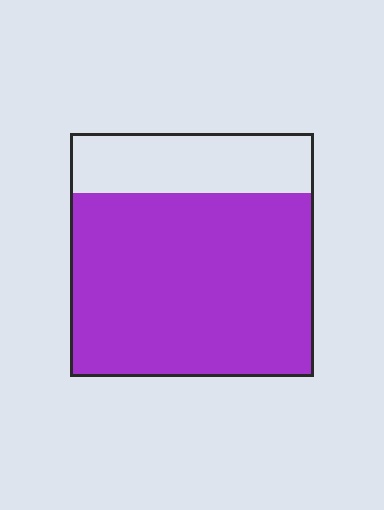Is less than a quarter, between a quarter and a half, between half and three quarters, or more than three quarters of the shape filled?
More than three quarters.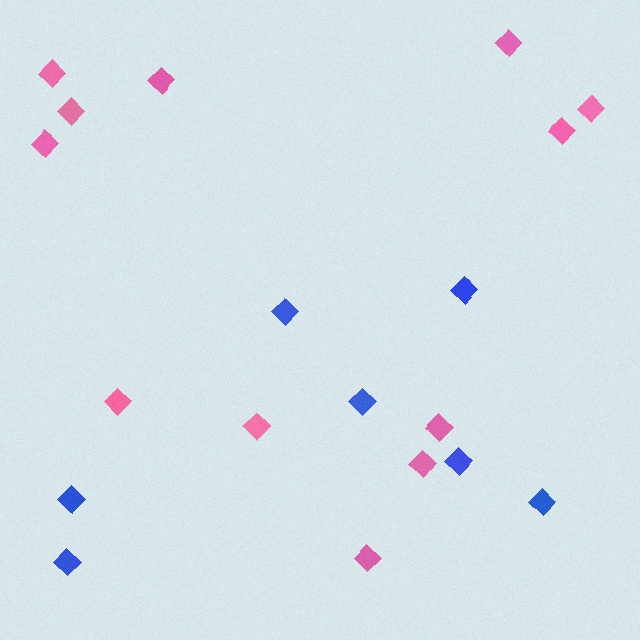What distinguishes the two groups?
There are 2 groups: one group of blue diamonds (7) and one group of pink diamonds (12).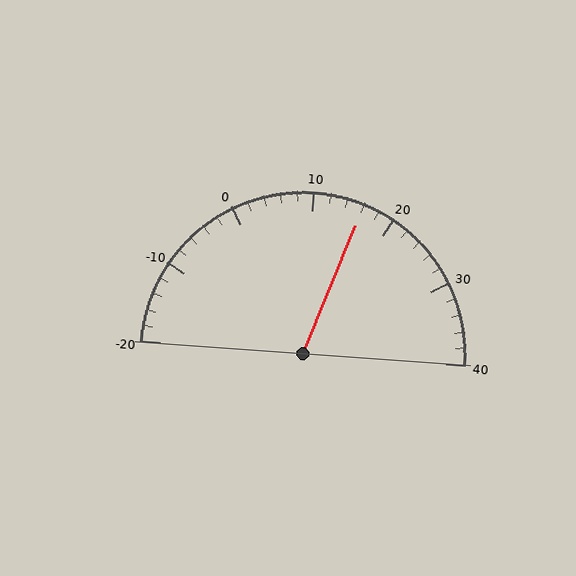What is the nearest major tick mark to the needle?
The nearest major tick mark is 20.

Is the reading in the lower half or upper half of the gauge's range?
The reading is in the upper half of the range (-20 to 40).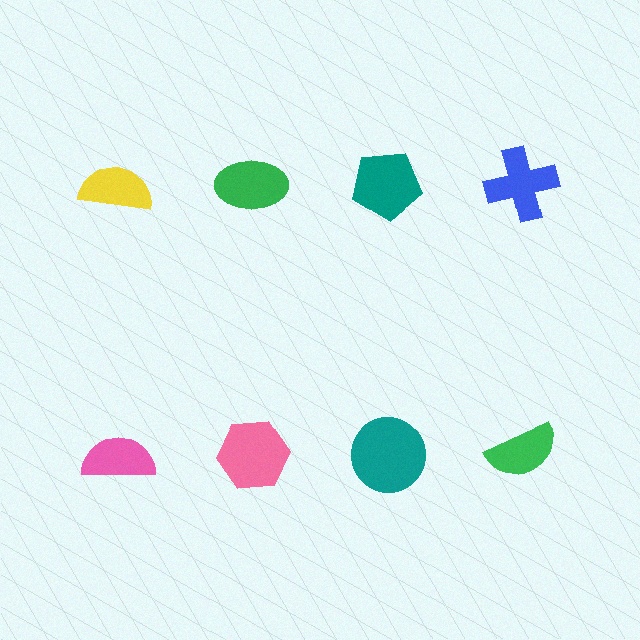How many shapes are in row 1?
4 shapes.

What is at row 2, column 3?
A teal circle.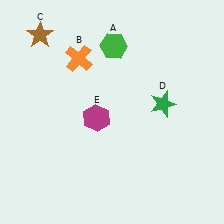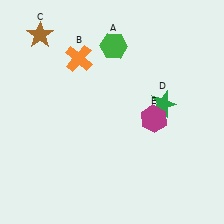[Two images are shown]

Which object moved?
The magenta hexagon (E) moved right.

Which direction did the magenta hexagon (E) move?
The magenta hexagon (E) moved right.